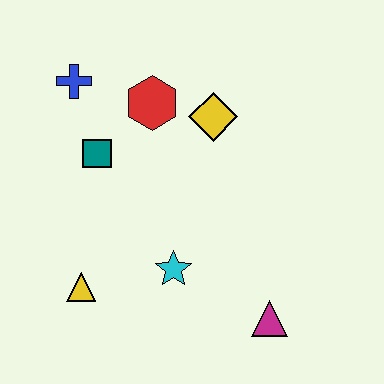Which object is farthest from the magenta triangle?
The blue cross is farthest from the magenta triangle.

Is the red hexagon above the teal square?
Yes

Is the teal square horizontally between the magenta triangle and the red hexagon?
No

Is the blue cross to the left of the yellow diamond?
Yes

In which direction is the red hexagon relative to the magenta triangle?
The red hexagon is above the magenta triangle.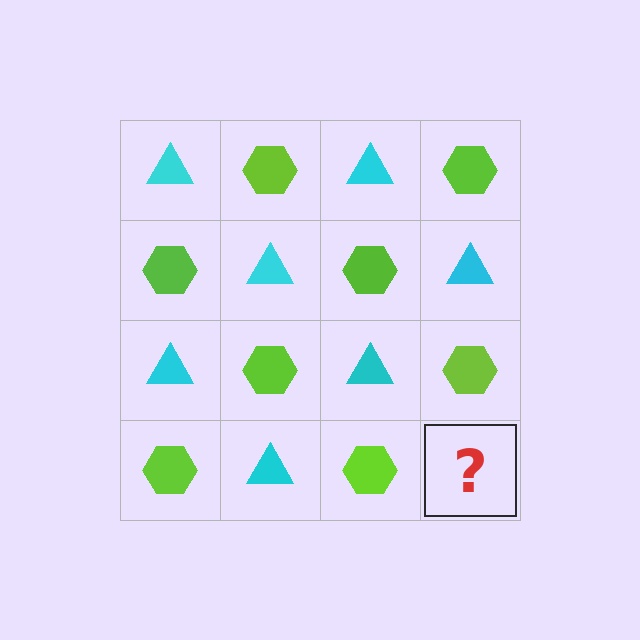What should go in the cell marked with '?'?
The missing cell should contain a cyan triangle.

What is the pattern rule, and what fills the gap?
The rule is that it alternates cyan triangle and lime hexagon in a checkerboard pattern. The gap should be filled with a cyan triangle.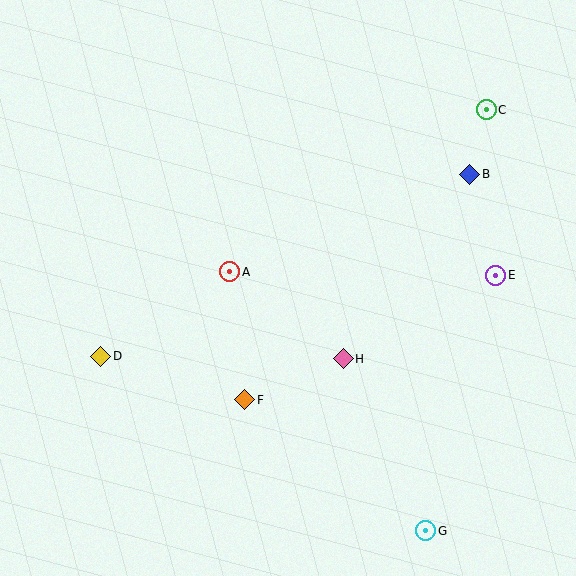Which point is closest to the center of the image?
Point A at (230, 272) is closest to the center.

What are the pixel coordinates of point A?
Point A is at (230, 272).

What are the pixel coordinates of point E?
Point E is at (496, 275).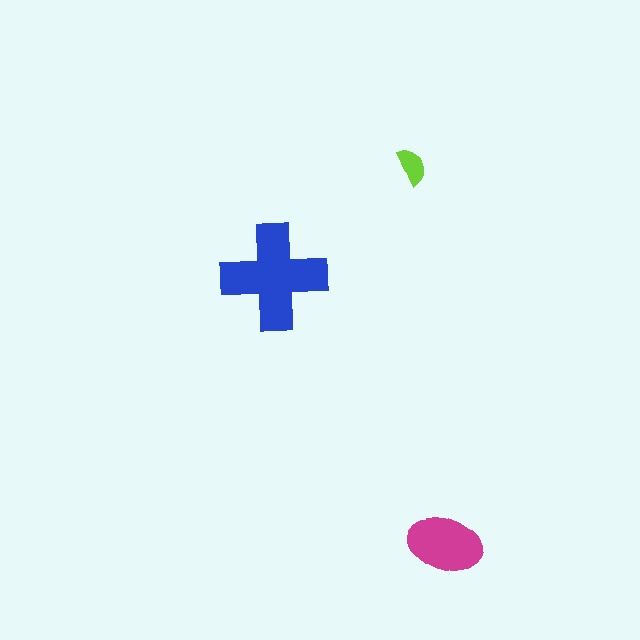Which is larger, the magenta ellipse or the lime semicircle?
The magenta ellipse.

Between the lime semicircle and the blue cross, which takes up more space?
The blue cross.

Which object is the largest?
The blue cross.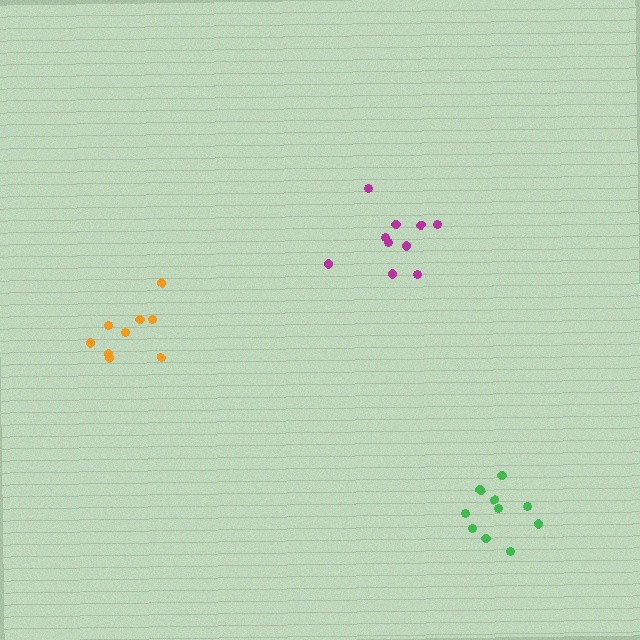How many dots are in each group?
Group 1: 9 dots, Group 2: 10 dots, Group 3: 10 dots (29 total).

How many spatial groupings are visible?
There are 3 spatial groupings.